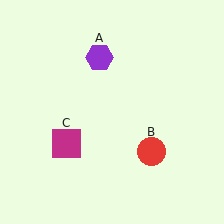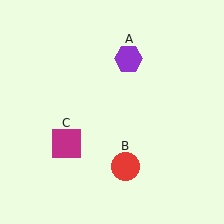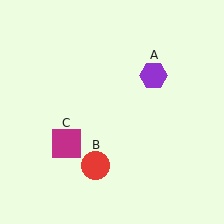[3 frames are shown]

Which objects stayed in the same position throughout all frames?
Magenta square (object C) remained stationary.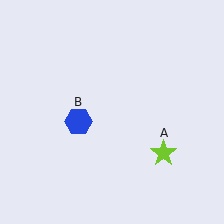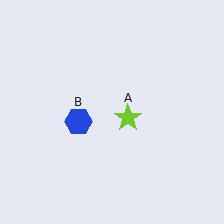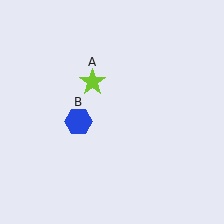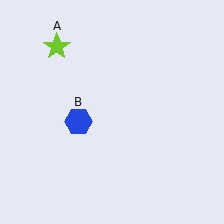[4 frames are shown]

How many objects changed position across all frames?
1 object changed position: lime star (object A).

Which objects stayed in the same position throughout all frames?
Blue hexagon (object B) remained stationary.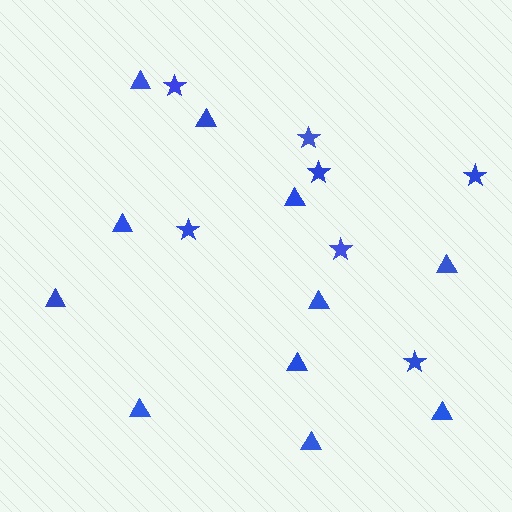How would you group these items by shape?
There are 2 groups: one group of stars (7) and one group of triangles (11).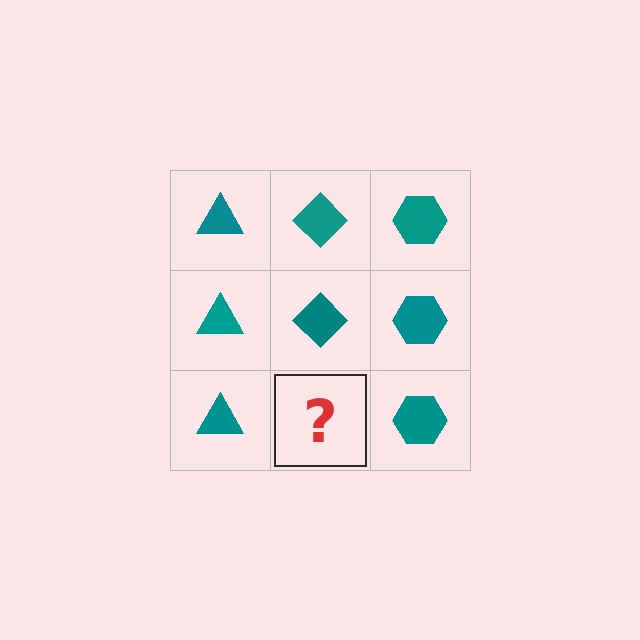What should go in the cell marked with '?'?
The missing cell should contain a teal diamond.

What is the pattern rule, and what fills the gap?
The rule is that each column has a consistent shape. The gap should be filled with a teal diamond.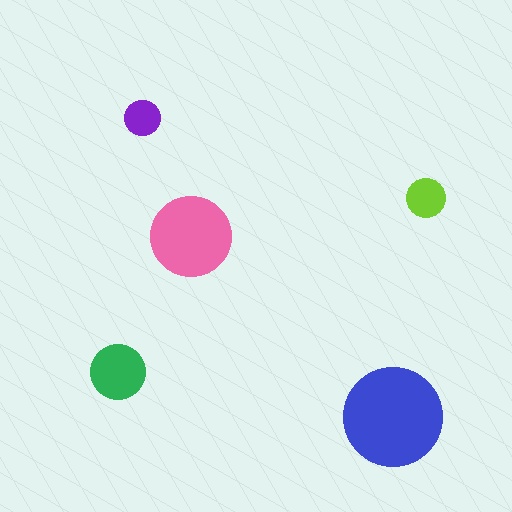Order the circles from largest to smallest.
the blue one, the pink one, the green one, the lime one, the purple one.